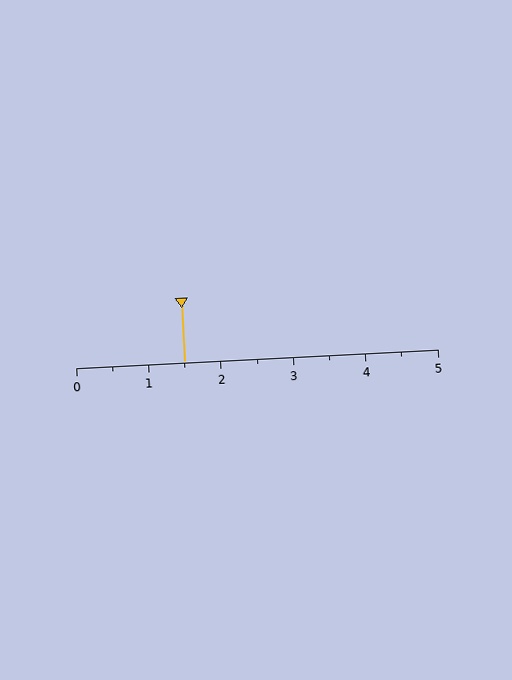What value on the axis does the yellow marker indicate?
The marker indicates approximately 1.5.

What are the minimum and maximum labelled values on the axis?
The axis runs from 0 to 5.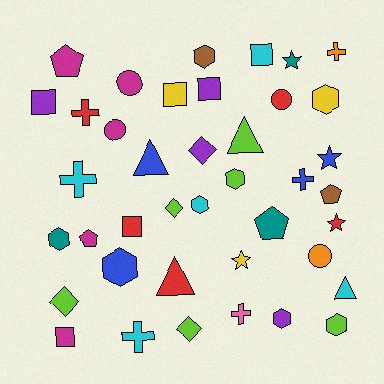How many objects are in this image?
There are 40 objects.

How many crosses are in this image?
There are 6 crosses.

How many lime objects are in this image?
There are 6 lime objects.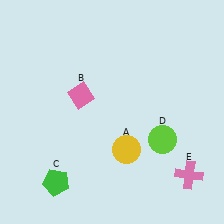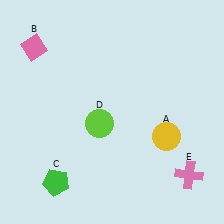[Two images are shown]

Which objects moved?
The objects that moved are: the yellow circle (A), the pink diamond (B), the lime circle (D).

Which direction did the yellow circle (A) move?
The yellow circle (A) moved right.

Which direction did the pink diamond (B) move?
The pink diamond (B) moved up.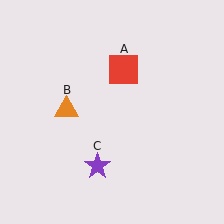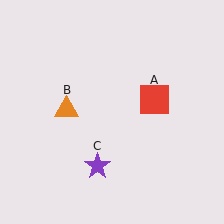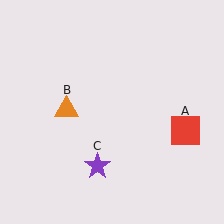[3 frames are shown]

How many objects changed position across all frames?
1 object changed position: red square (object A).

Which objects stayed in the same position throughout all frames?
Orange triangle (object B) and purple star (object C) remained stationary.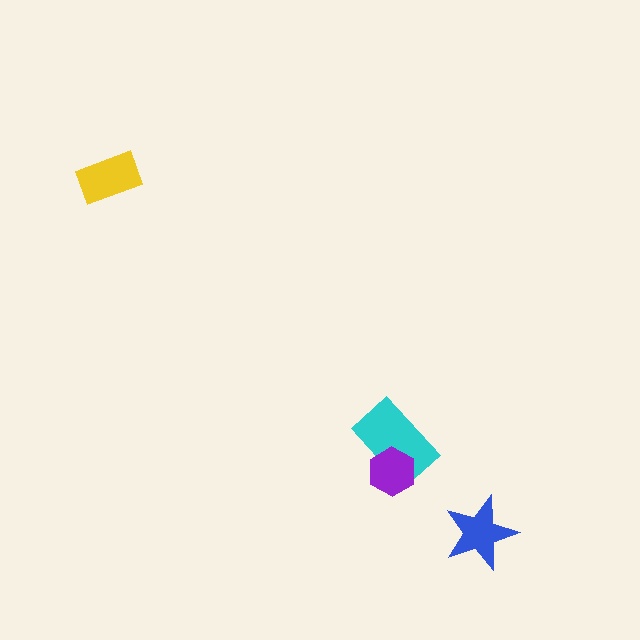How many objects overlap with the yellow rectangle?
0 objects overlap with the yellow rectangle.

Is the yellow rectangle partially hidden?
No, no other shape covers it.